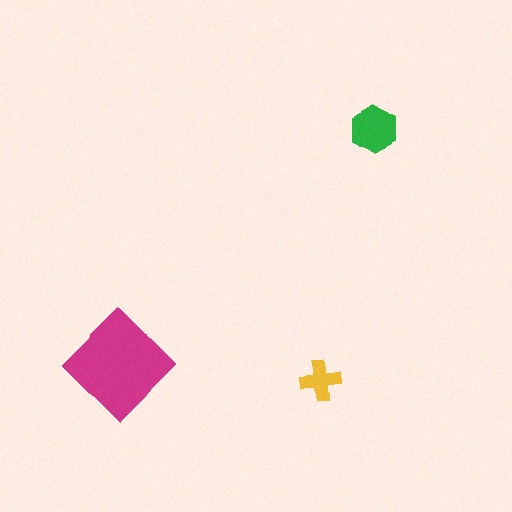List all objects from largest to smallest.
The magenta diamond, the green hexagon, the yellow cross.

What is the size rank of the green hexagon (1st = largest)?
2nd.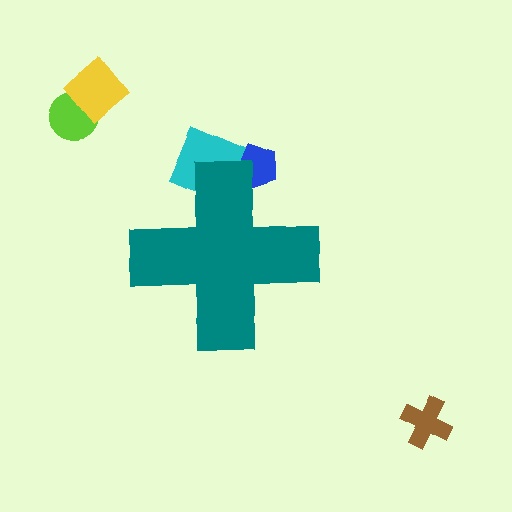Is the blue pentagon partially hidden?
Yes, the blue pentagon is partially hidden behind the teal cross.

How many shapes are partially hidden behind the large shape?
2 shapes are partially hidden.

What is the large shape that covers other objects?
A teal cross.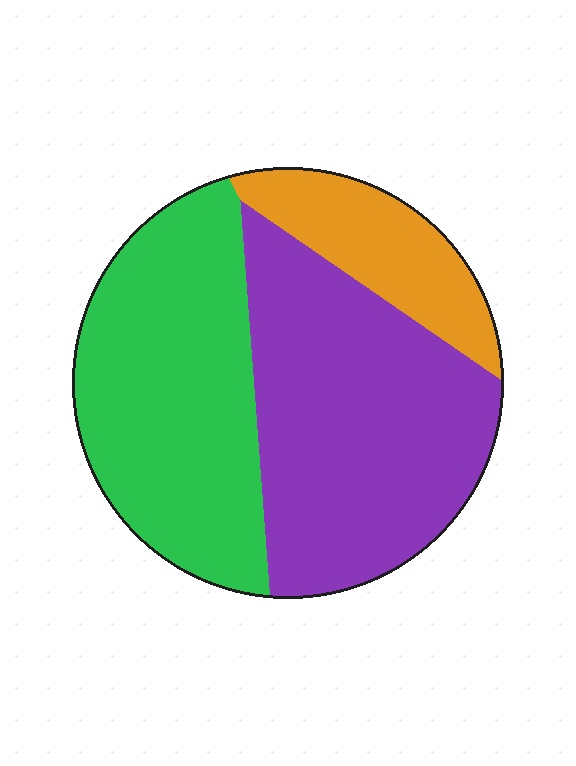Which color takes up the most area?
Purple, at roughly 45%.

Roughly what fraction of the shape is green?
Green covers about 40% of the shape.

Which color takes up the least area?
Orange, at roughly 15%.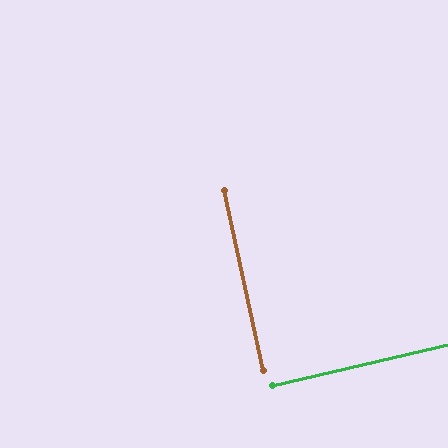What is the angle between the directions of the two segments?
Approximately 89 degrees.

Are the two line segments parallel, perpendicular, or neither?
Perpendicular — they meet at approximately 89°.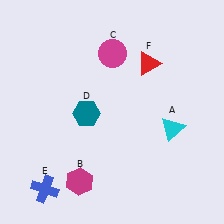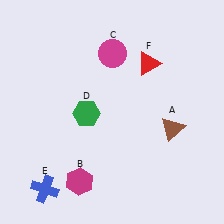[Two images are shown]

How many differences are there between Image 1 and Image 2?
There are 2 differences between the two images.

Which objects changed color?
A changed from cyan to brown. D changed from teal to green.